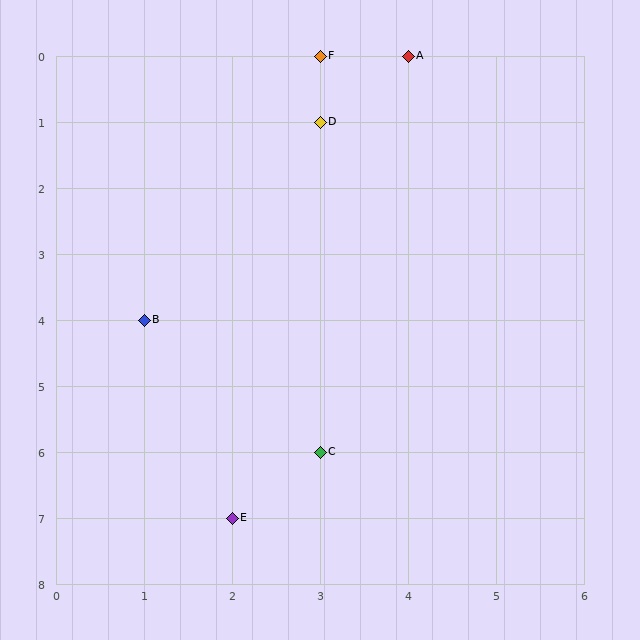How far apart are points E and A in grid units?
Points E and A are 2 columns and 7 rows apart (about 7.3 grid units diagonally).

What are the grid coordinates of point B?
Point B is at grid coordinates (1, 4).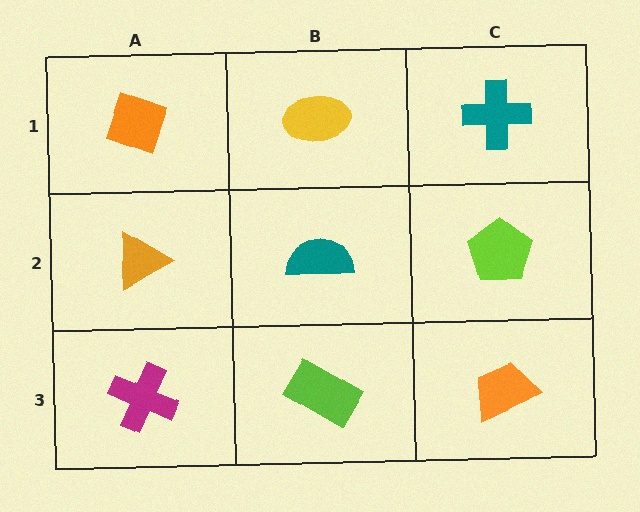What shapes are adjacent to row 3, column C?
A lime pentagon (row 2, column C), a lime rectangle (row 3, column B).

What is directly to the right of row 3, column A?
A lime rectangle.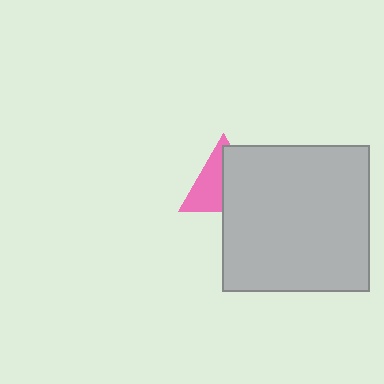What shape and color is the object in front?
The object in front is a light gray square.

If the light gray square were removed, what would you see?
You would see the complete pink triangle.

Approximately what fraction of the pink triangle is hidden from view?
Roughly 52% of the pink triangle is hidden behind the light gray square.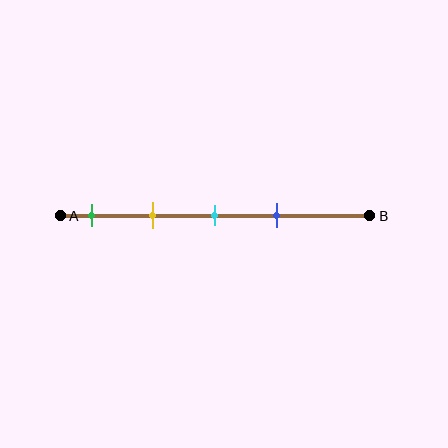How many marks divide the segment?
There are 4 marks dividing the segment.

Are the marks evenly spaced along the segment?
Yes, the marks are approximately evenly spaced.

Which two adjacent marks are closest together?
The cyan and blue marks are the closest adjacent pair.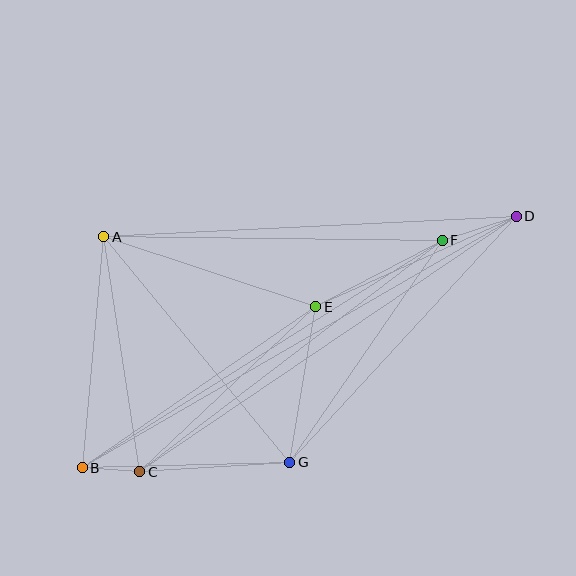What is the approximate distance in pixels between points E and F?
The distance between E and F is approximately 143 pixels.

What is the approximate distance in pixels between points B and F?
The distance between B and F is approximately 426 pixels.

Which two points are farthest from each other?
Points B and D are farthest from each other.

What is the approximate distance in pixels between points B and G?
The distance between B and G is approximately 208 pixels.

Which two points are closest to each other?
Points B and C are closest to each other.